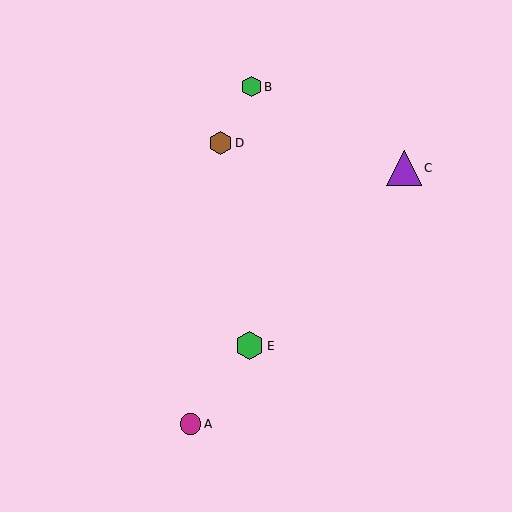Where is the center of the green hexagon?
The center of the green hexagon is at (249, 346).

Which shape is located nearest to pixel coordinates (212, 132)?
The brown hexagon (labeled D) at (221, 143) is nearest to that location.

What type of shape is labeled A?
Shape A is a magenta circle.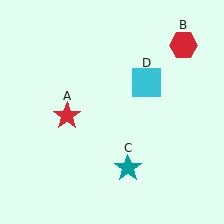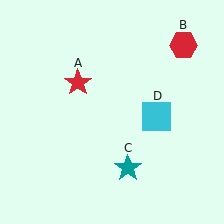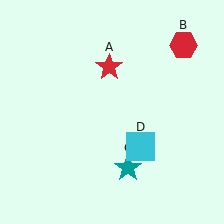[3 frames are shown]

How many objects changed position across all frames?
2 objects changed position: red star (object A), cyan square (object D).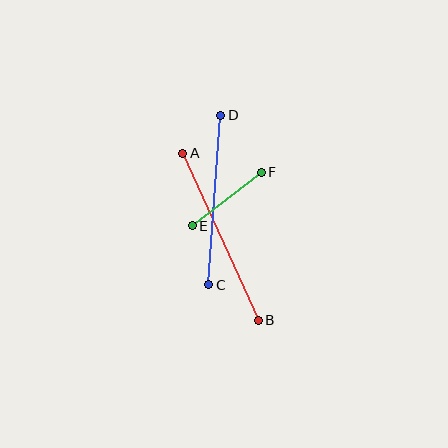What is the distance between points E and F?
The distance is approximately 87 pixels.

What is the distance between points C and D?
The distance is approximately 170 pixels.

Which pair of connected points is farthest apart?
Points A and B are farthest apart.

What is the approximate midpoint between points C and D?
The midpoint is at approximately (215, 200) pixels.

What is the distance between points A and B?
The distance is approximately 183 pixels.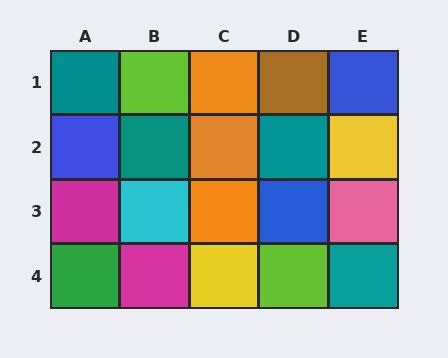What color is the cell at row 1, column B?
Lime.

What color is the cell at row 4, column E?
Teal.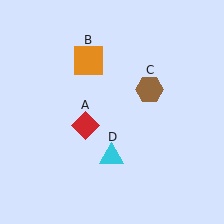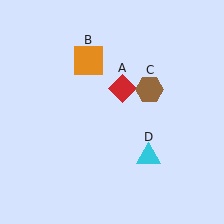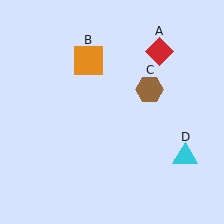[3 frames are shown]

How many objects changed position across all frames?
2 objects changed position: red diamond (object A), cyan triangle (object D).